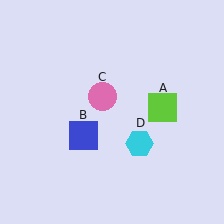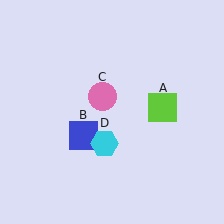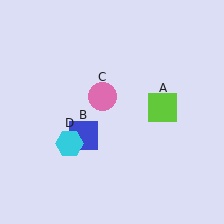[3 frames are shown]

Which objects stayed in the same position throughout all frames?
Lime square (object A) and blue square (object B) and pink circle (object C) remained stationary.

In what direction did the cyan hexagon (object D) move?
The cyan hexagon (object D) moved left.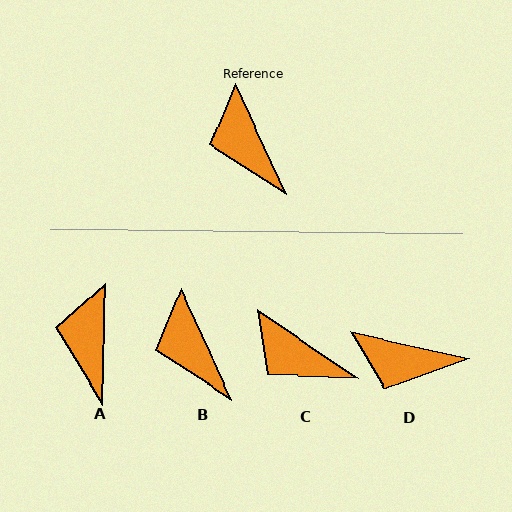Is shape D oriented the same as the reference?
No, it is off by about 53 degrees.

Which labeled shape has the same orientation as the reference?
B.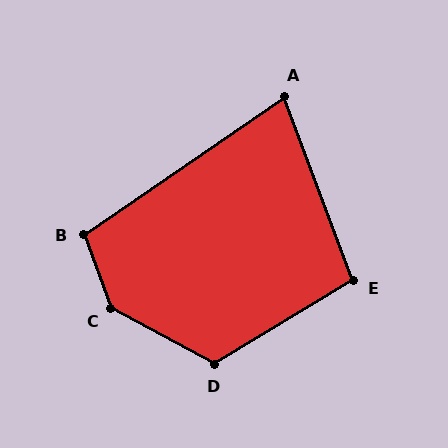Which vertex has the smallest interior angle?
A, at approximately 76 degrees.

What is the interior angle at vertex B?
Approximately 104 degrees (obtuse).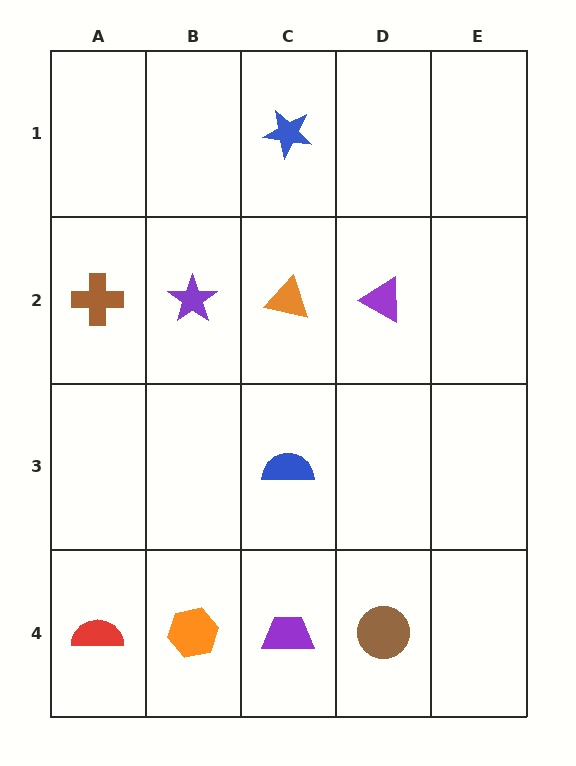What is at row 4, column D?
A brown circle.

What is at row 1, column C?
A blue star.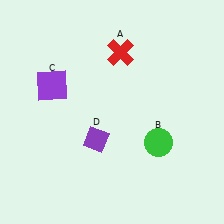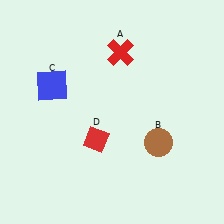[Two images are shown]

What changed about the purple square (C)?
In Image 1, C is purple. In Image 2, it changed to blue.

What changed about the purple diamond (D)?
In Image 1, D is purple. In Image 2, it changed to red.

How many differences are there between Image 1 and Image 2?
There are 3 differences between the two images.